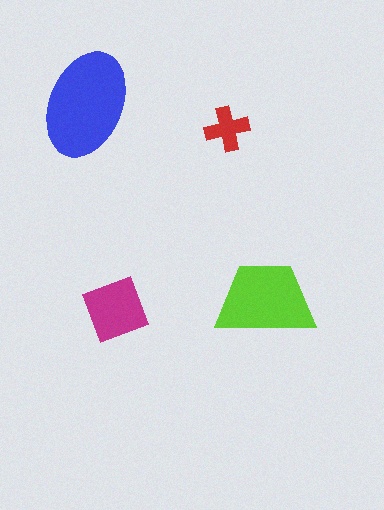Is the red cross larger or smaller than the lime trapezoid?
Smaller.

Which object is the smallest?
The red cross.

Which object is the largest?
The blue ellipse.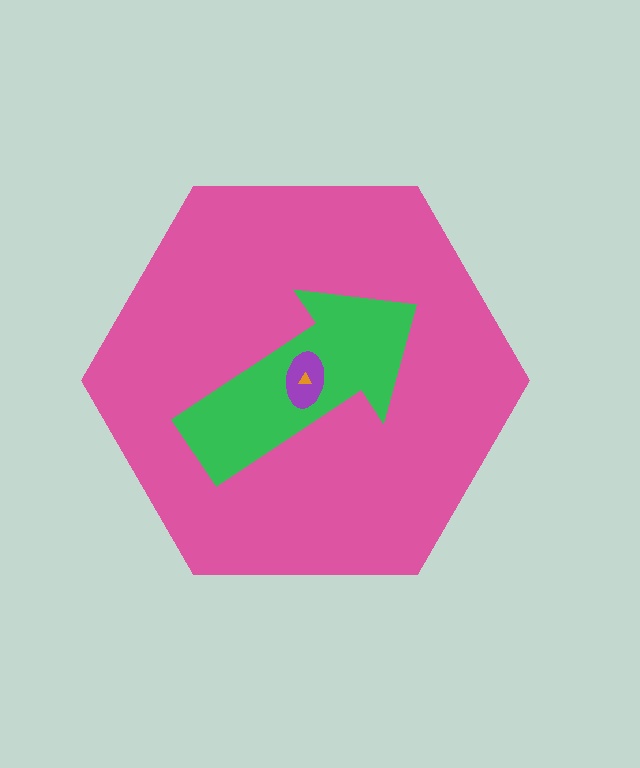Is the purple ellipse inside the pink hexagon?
Yes.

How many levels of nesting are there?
4.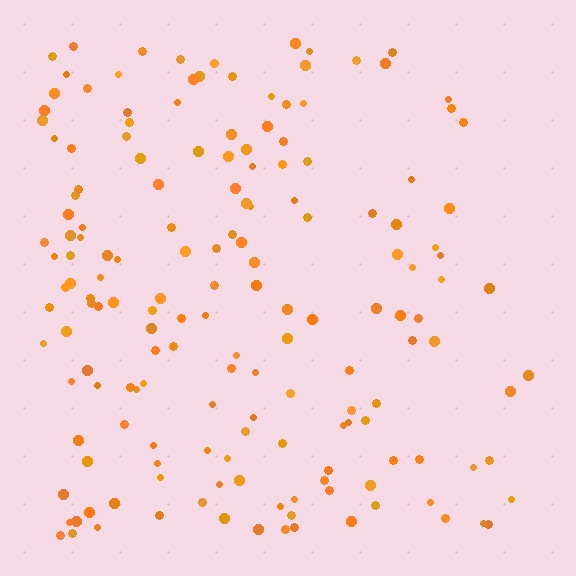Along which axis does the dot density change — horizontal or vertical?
Horizontal.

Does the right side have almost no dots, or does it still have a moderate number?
Still a moderate number, just noticeably fewer than the left.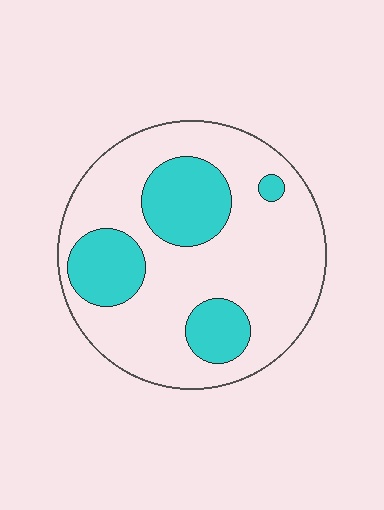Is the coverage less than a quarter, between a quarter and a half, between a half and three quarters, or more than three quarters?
Between a quarter and a half.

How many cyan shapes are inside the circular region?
4.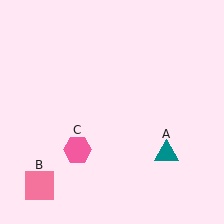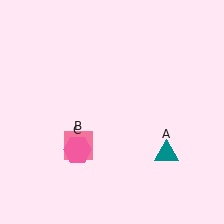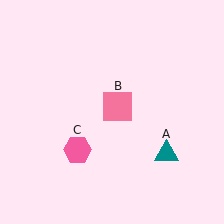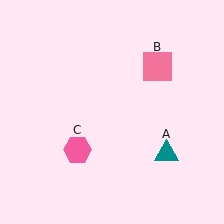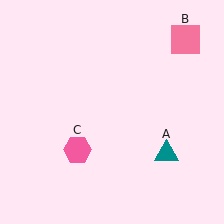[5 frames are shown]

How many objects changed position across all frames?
1 object changed position: pink square (object B).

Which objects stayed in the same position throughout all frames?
Teal triangle (object A) and pink hexagon (object C) remained stationary.